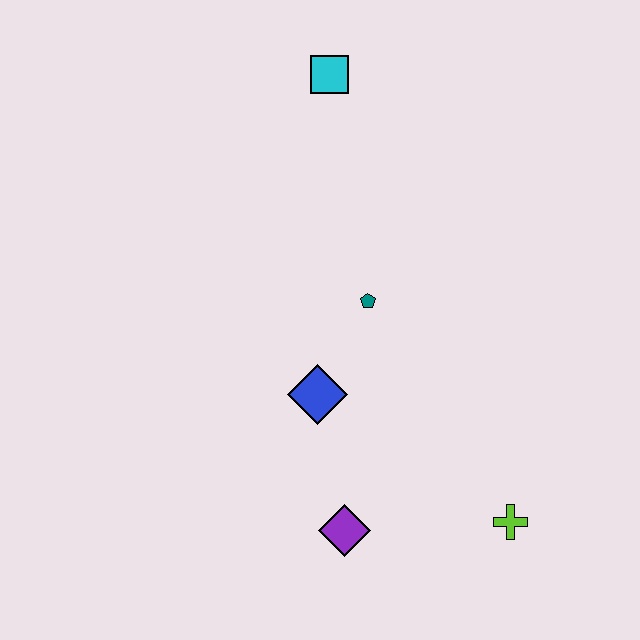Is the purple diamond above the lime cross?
No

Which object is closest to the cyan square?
The teal pentagon is closest to the cyan square.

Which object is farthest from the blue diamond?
The cyan square is farthest from the blue diamond.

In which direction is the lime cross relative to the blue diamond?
The lime cross is to the right of the blue diamond.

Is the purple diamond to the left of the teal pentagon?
Yes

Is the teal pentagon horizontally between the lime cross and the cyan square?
Yes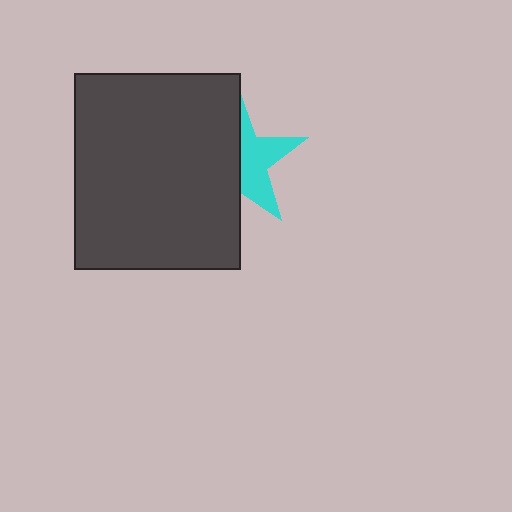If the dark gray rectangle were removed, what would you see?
You would see the complete cyan star.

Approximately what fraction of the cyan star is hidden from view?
Roughly 56% of the cyan star is hidden behind the dark gray rectangle.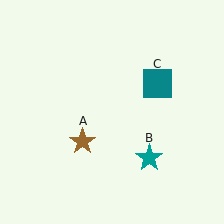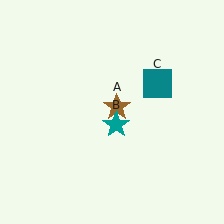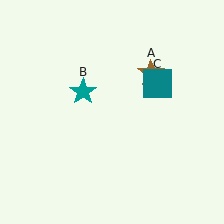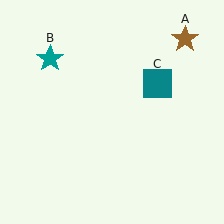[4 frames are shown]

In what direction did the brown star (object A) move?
The brown star (object A) moved up and to the right.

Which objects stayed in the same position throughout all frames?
Teal square (object C) remained stationary.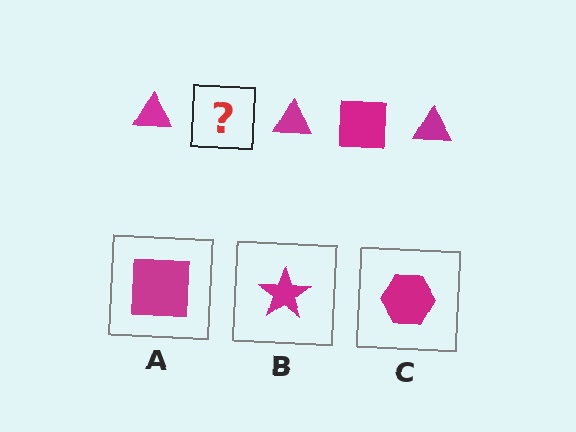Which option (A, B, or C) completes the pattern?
A.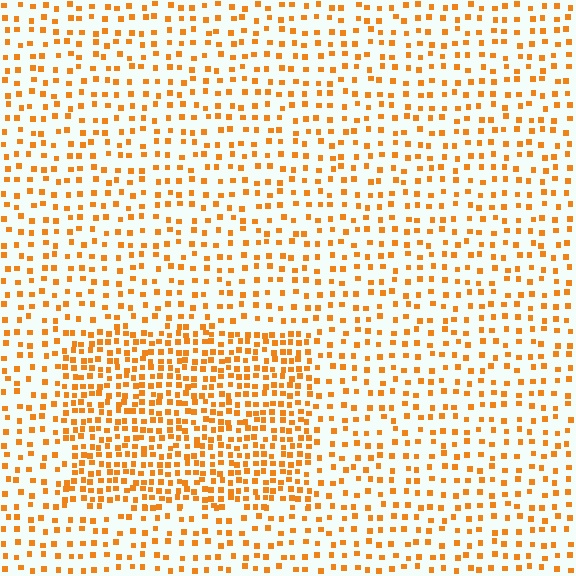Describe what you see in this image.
The image contains small orange elements arranged at two different densities. A rectangle-shaped region is visible where the elements are more densely packed than the surrounding area.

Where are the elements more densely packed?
The elements are more densely packed inside the rectangle boundary.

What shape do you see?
I see a rectangle.